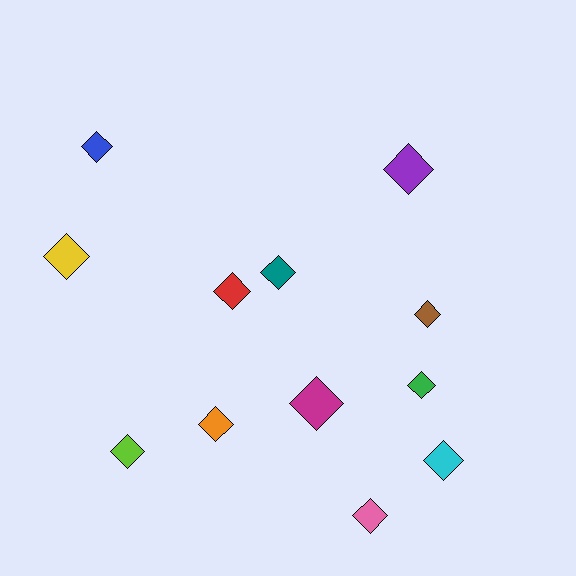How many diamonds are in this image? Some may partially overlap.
There are 12 diamonds.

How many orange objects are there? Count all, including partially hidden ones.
There is 1 orange object.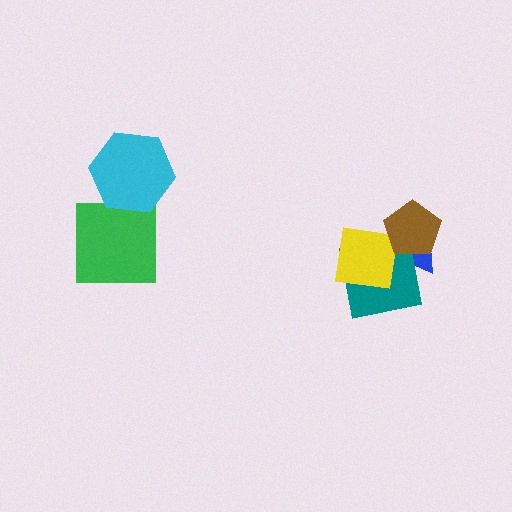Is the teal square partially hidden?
Yes, it is partially covered by another shape.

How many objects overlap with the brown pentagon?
3 objects overlap with the brown pentagon.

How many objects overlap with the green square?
1 object overlaps with the green square.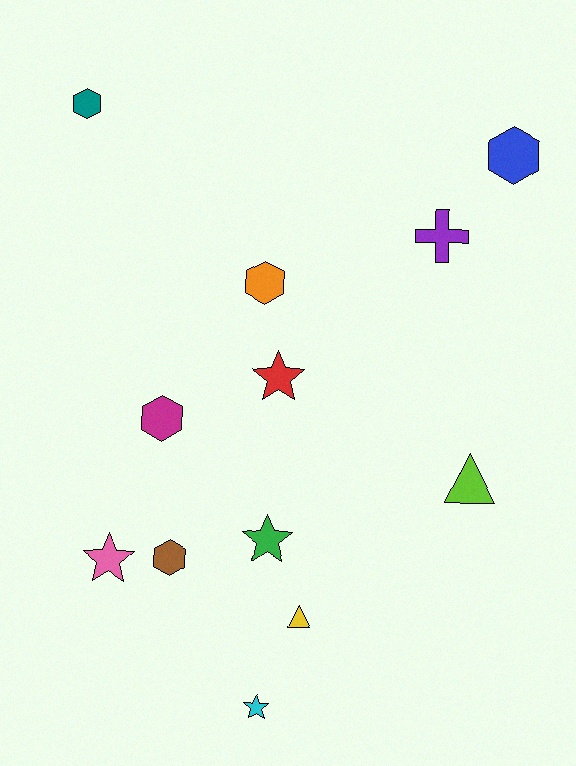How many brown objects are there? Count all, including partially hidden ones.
There is 1 brown object.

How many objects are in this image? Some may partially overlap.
There are 12 objects.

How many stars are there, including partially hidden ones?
There are 4 stars.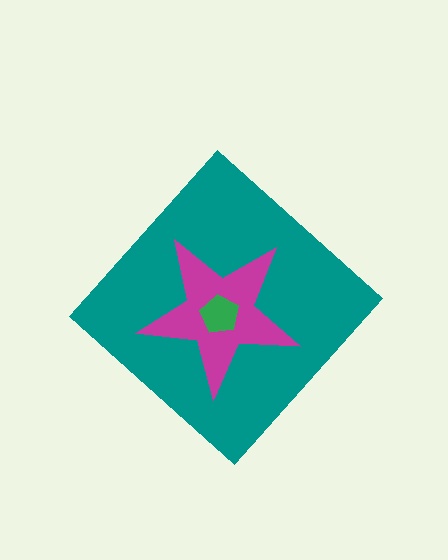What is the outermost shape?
The teal diamond.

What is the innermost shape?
The green pentagon.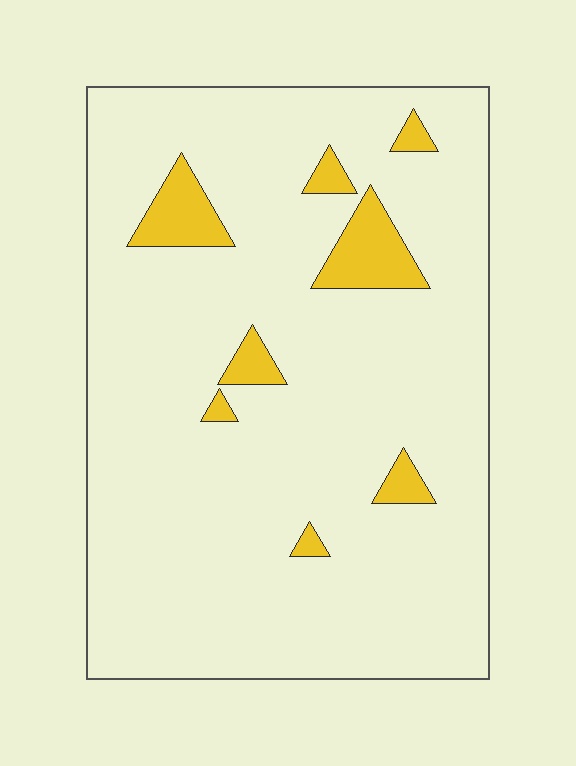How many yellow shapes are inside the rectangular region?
8.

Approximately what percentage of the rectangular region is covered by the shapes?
Approximately 10%.